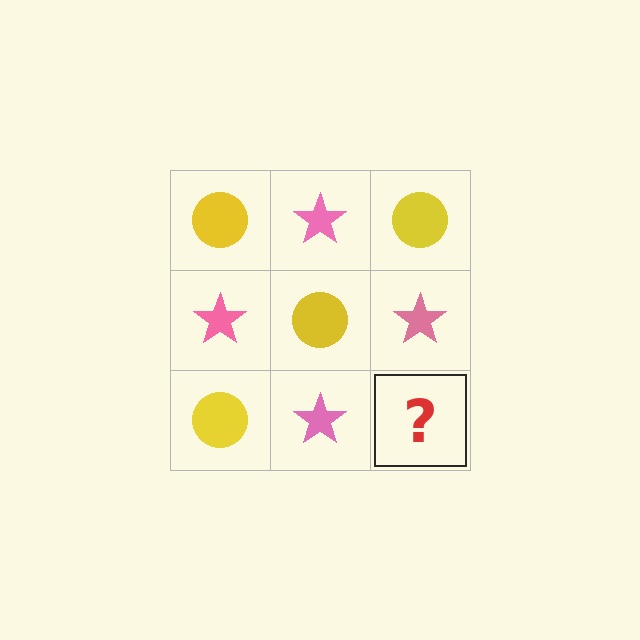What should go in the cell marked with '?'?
The missing cell should contain a yellow circle.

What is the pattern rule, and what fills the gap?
The rule is that it alternates yellow circle and pink star in a checkerboard pattern. The gap should be filled with a yellow circle.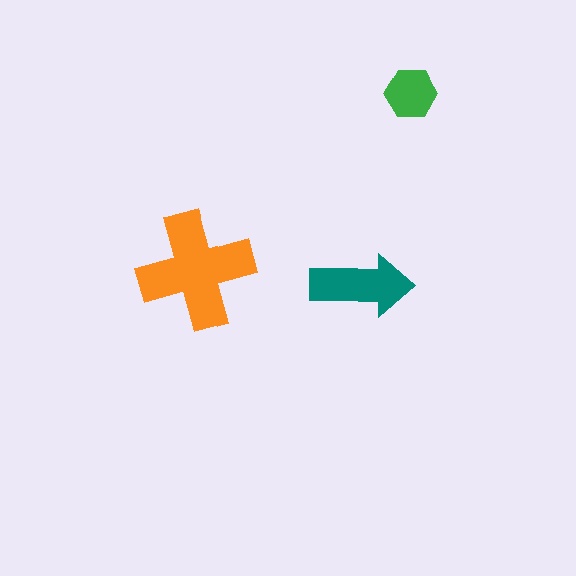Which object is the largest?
The orange cross.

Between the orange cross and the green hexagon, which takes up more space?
The orange cross.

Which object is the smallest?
The green hexagon.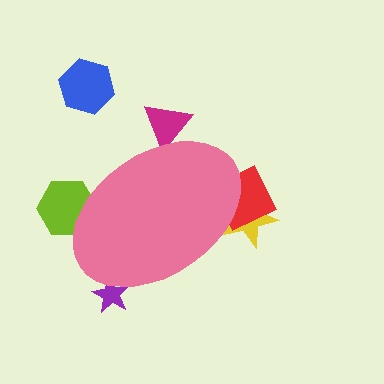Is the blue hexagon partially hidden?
No, the blue hexagon is fully visible.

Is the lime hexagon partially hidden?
Yes, the lime hexagon is partially hidden behind the pink ellipse.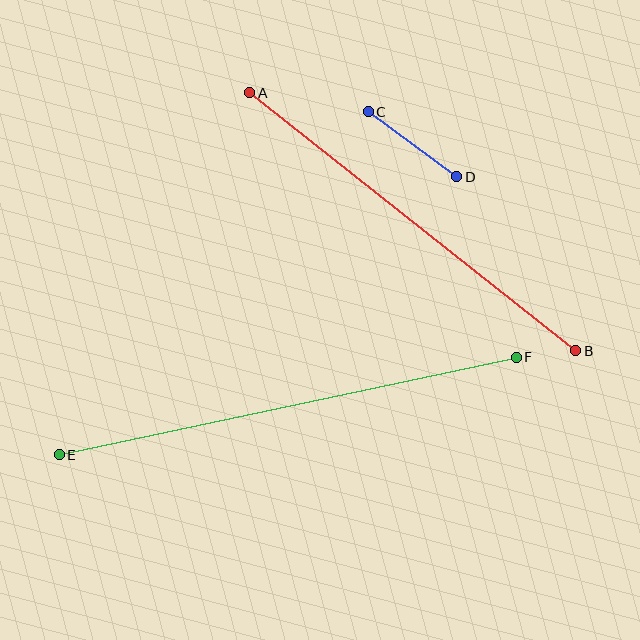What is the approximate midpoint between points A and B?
The midpoint is at approximately (413, 222) pixels.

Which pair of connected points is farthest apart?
Points E and F are farthest apart.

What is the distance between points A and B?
The distance is approximately 416 pixels.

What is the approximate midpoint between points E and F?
The midpoint is at approximately (288, 406) pixels.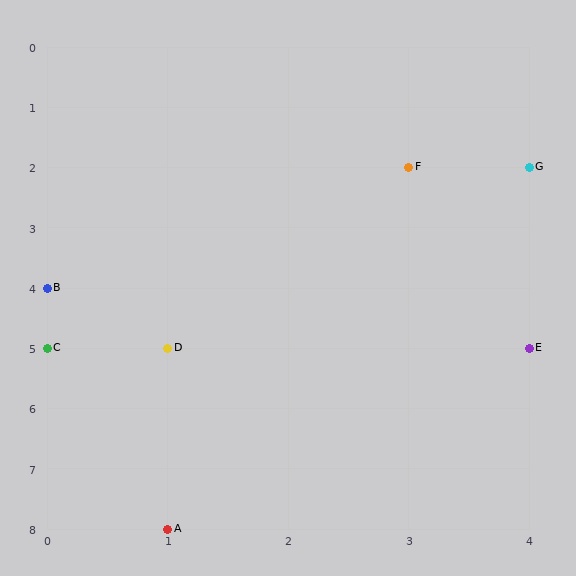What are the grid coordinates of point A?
Point A is at grid coordinates (1, 8).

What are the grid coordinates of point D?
Point D is at grid coordinates (1, 5).